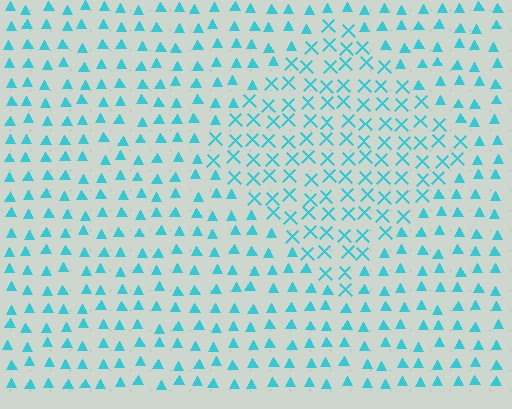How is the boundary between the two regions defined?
The boundary is defined by a change in element shape: X marks inside vs. triangles outside. All elements share the same color and spacing.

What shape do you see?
I see a diamond.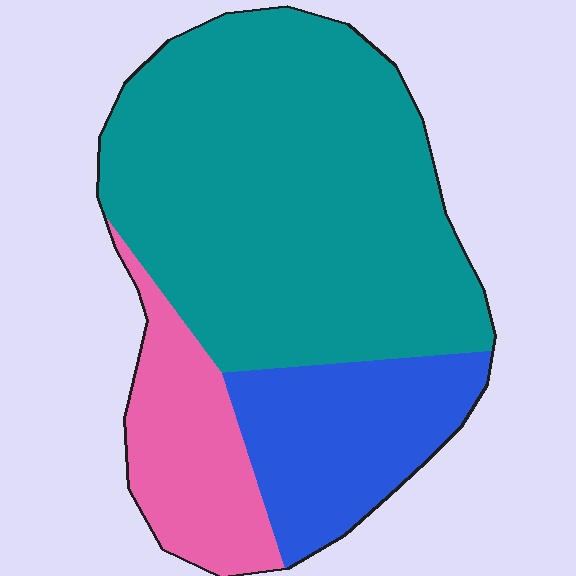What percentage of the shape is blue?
Blue takes up about one fifth (1/5) of the shape.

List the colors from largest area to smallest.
From largest to smallest: teal, blue, pink.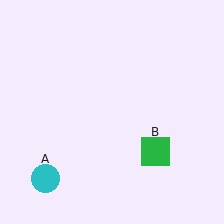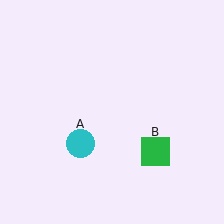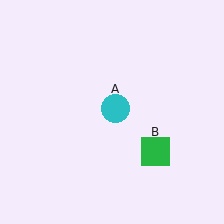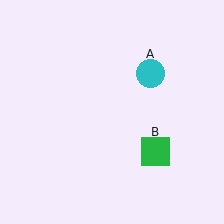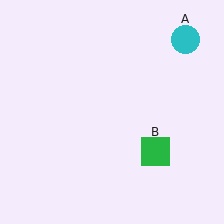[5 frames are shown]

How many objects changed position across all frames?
1 object changed position: cyan circle (object A).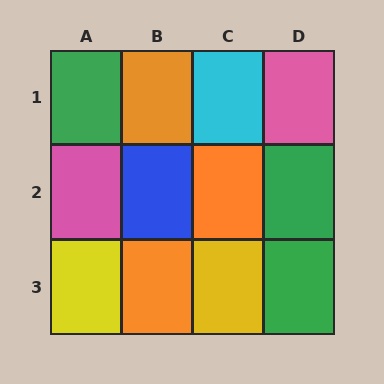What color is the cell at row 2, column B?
Blue.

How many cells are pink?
2 cells are pink.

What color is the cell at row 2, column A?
Pink.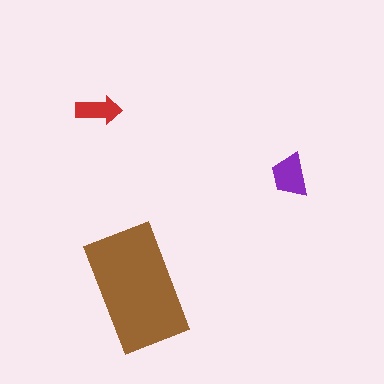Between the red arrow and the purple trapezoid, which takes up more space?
The purple trapezoid.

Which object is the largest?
The brown rectangle.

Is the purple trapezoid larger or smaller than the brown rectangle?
Smaller.